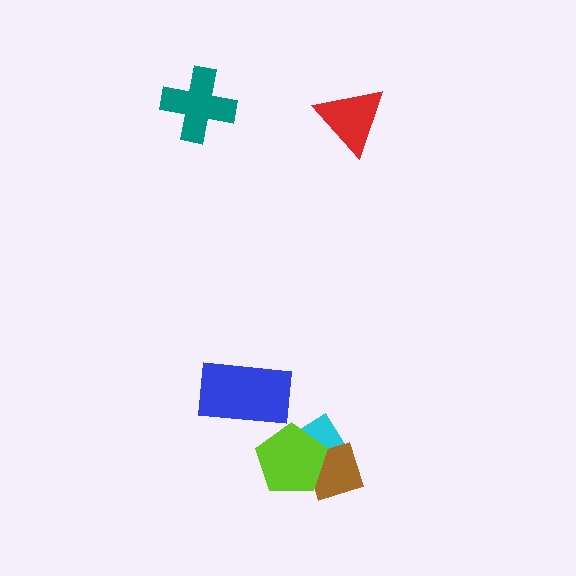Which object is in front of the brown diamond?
The lime pentagon is in front of the brown diamond.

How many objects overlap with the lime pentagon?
2 objects overlap with the lime pentagon.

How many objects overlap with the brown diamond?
2 objects overlap with the brown diamond.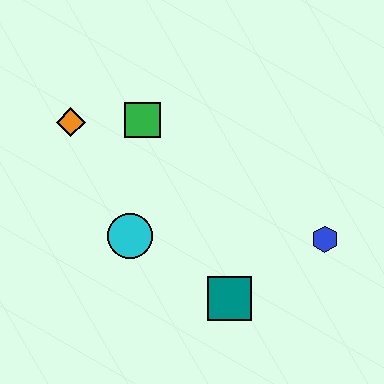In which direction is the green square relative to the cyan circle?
The green square is above the cyan circle.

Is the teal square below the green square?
Yes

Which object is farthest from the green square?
The blue hexagon is farthest from the green square.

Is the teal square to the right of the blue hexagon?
No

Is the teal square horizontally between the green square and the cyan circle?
No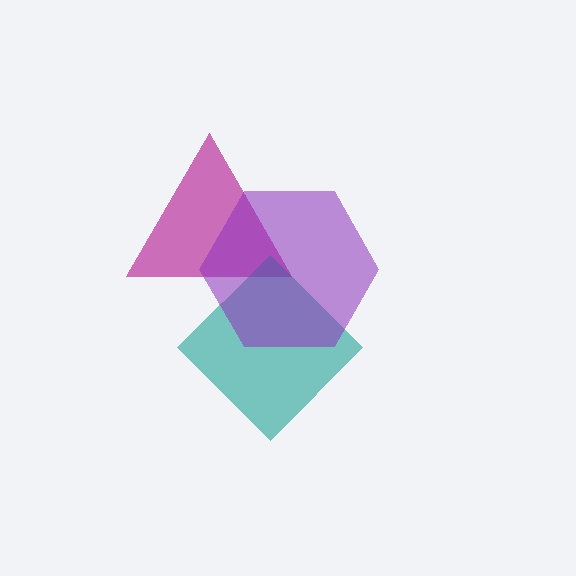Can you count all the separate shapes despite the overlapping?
Yes, there are 3 separate shapes.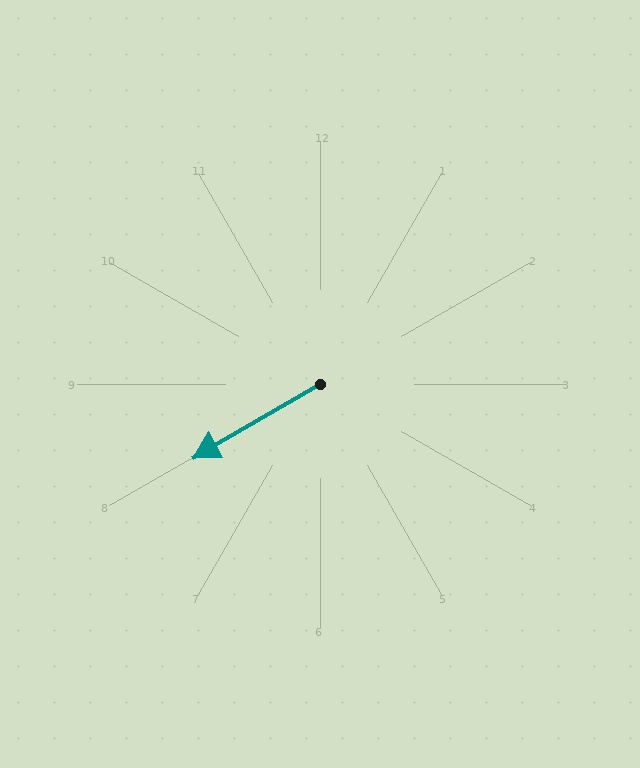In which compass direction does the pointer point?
Southwest.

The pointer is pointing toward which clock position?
Roughly 8 o'clock.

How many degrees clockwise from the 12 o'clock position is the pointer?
Approximately 240 degrees.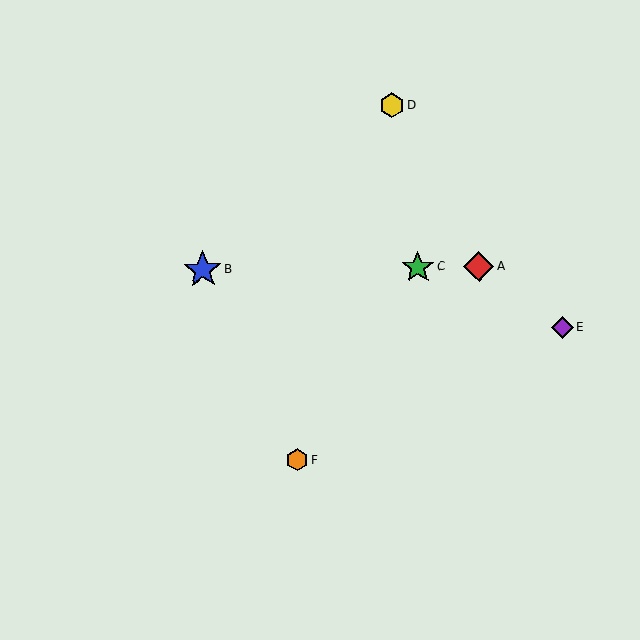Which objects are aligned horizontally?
Objects A, B, C are aligned horizontally.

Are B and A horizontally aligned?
Yes, both are at y≈270.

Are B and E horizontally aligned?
No, B is at y≈270 and E is at y≈327.